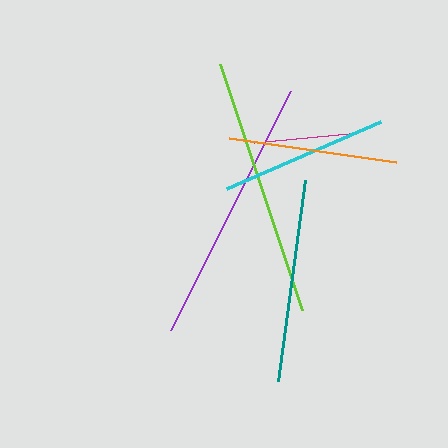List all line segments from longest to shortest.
From longest to shortest: purple, lime, teal, orange, cyan, magenta.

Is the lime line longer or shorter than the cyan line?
The lime line is longer than the cyan line.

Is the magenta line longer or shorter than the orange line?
The orange line is longer than the magenta line.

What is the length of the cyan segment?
The cyan segment is approximately 168 pixels long.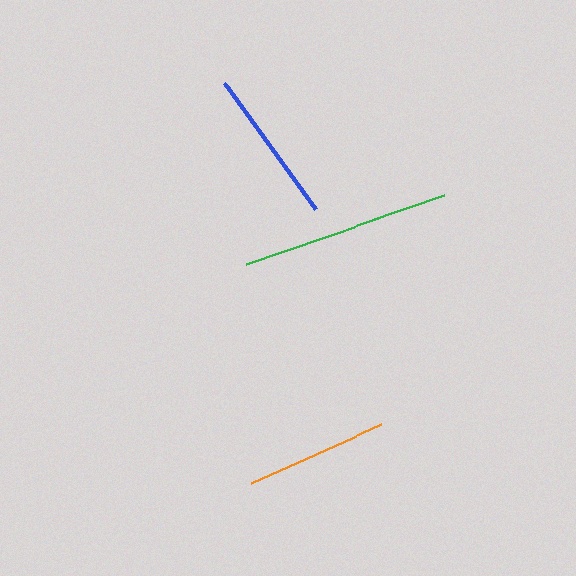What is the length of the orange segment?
The orange segment is approximately 142 pixels long.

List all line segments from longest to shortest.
From longest to shortest: green, blue, orange.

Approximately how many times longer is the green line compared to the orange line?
The green line is approximately 1.5 times the length of the orange line.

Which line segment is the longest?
The green line is the longest at approximately 210 pixels.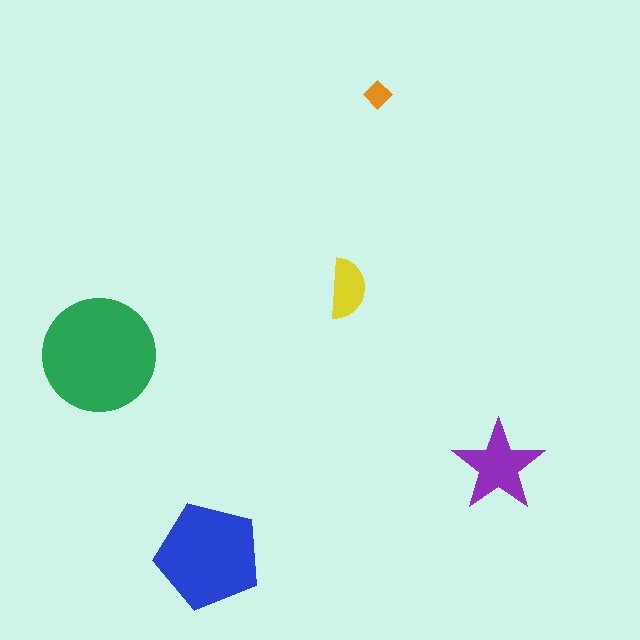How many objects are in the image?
There are 5 objects in the image.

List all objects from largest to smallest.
The green circle, the blue pentagon, the purple star, the yellow semicircle, the orange diamond.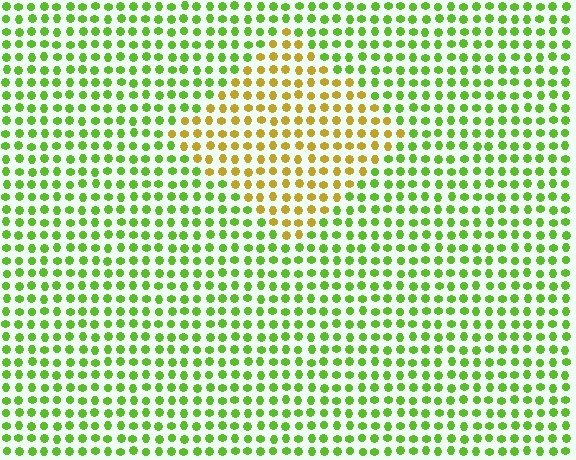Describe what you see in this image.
The image is filled with small lime elements in a uniform arrangement. A diamond-shaped region is visible where the elements are tinted to a slightly different hue, forming a subtle color boundary.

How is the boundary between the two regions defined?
The boundary is defined purely by a slight shift in hue (about 51 degrees). Spacing, size, and orientation are identical on both sides.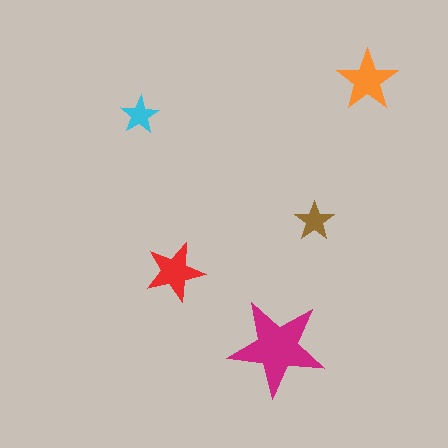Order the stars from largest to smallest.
the magenta one, the orange one, the red one, the brown one, the cyan one.